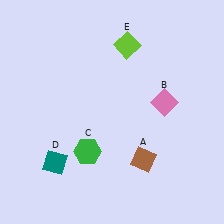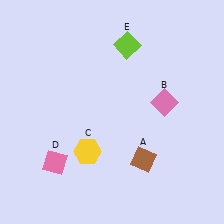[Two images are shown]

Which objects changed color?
C changed from green to yellow. D changed from teal to pink.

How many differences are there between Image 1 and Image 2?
There are 2 differences between the two images.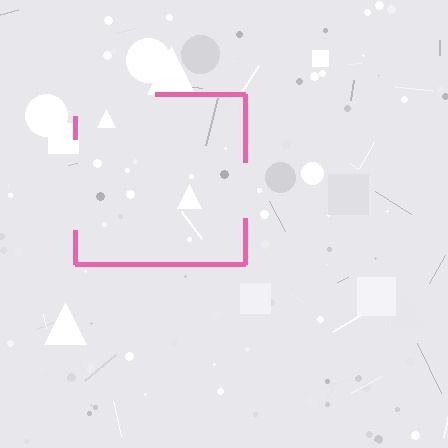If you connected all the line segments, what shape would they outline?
They would outline a square.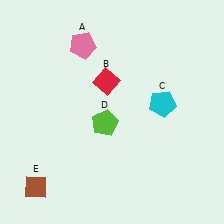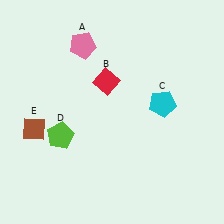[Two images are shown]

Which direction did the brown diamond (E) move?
The brown diamond (E) moved up.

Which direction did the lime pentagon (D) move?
The lime pentagon (D) moved left.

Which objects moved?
The objects that moved are: the lime pentagon (D), the brown diamond (E).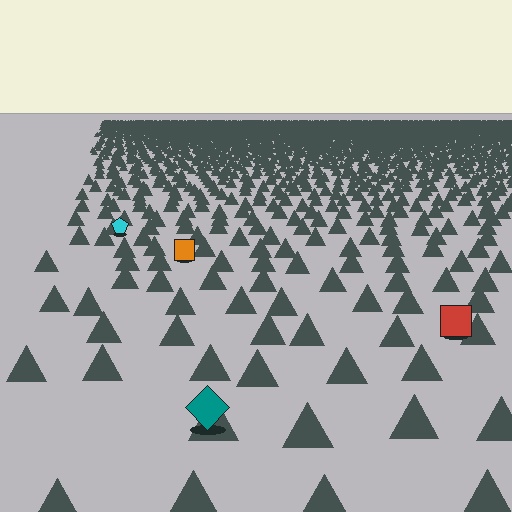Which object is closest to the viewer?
The teal diamond is closest. The texture marks near it are larger and more spread out.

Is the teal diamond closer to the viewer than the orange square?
Yes. The teal diamond is closer — you can tell from the texture gradient: the ground texture is coarser near it.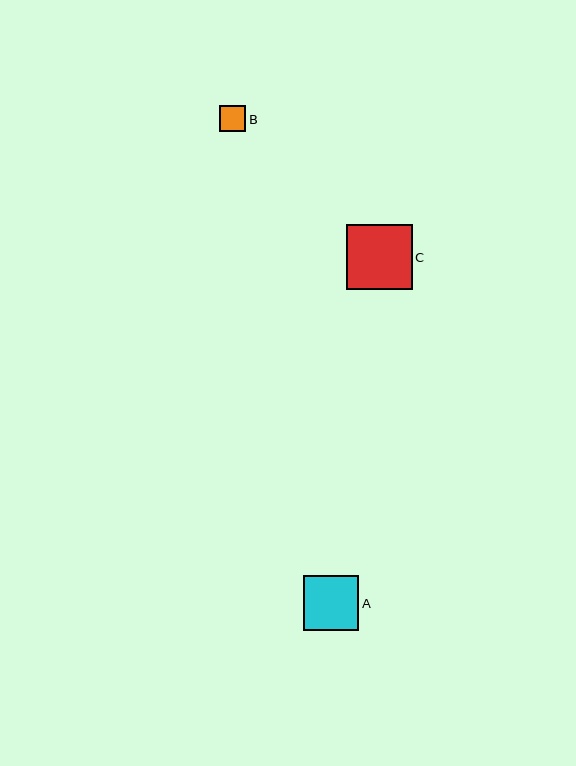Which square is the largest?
Square C is the largest with a size of approximately 66 pixels.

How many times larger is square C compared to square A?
Square C is approximately 1.2 times the size of square A.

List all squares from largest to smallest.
From largest to smallest: C, A, B.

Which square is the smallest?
Square B is the smallest with a size of approximately 26 pixels.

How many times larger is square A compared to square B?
Square A is approximately 2.1 times the size of square B.